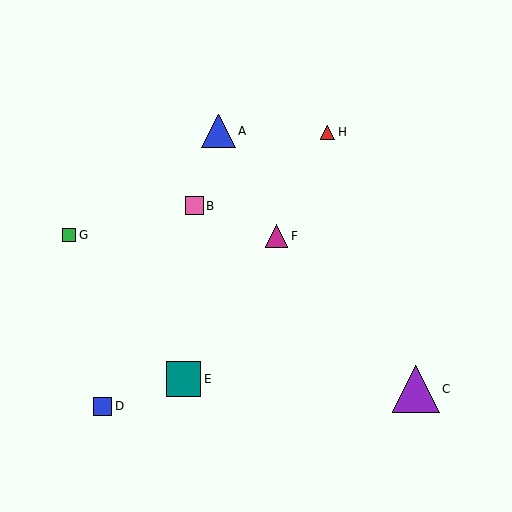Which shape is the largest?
The purple triangle (labeled C) is the largest.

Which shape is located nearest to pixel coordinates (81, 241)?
The green square (labeled G) at (69, 235) is nearest to that location.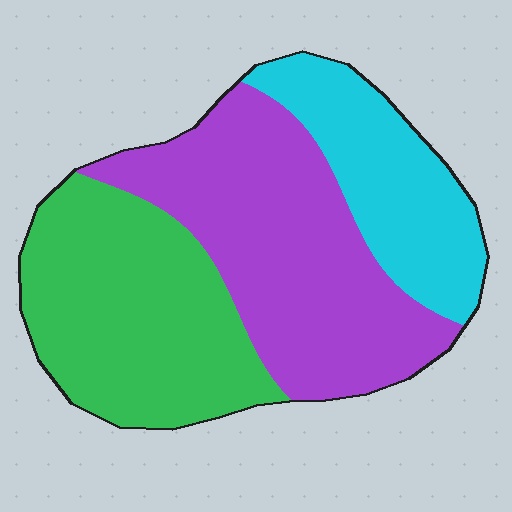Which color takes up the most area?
Purple, at roughly 40%.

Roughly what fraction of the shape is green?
Green takes up about three eighths (3/8) of the shape.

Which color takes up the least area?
Cyan, at roughly 20%.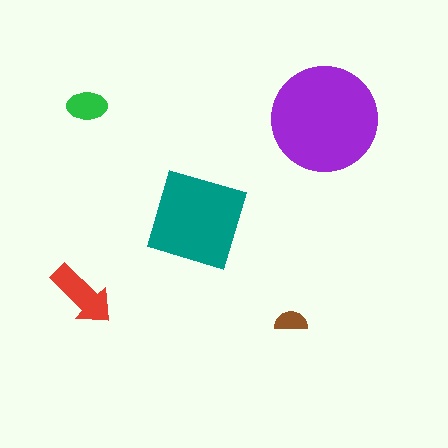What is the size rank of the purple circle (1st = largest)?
1st.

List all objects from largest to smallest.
The purple circle, the teal diamond, the red arrow, the green ellipse, the brown semicircle.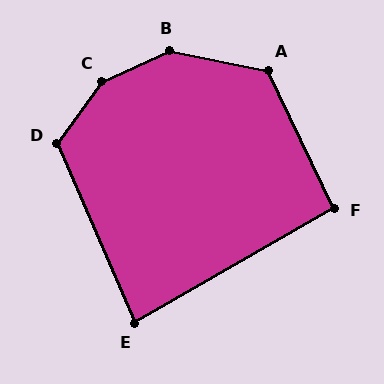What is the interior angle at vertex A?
Approximately 127 degrees (obtuse).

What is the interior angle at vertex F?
Approximately 94 degrees (approximately right).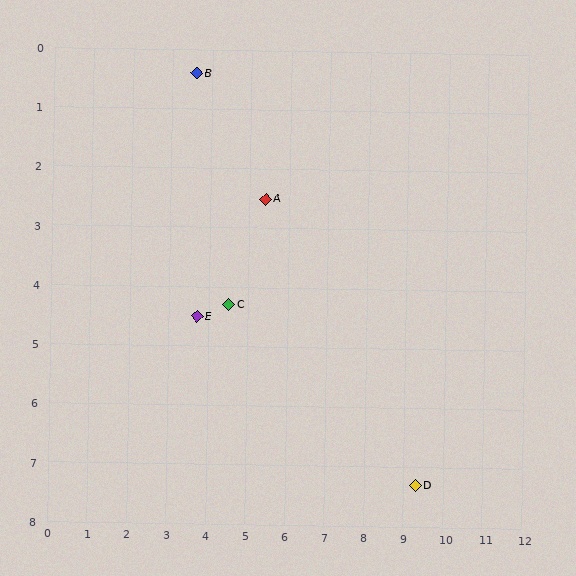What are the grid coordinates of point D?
Point D is at approximately (9.3, 7.3).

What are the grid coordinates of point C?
Point C is at approximately (4.5, 4.3).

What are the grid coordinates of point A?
Point A is at approximately (5.4, 2.5).